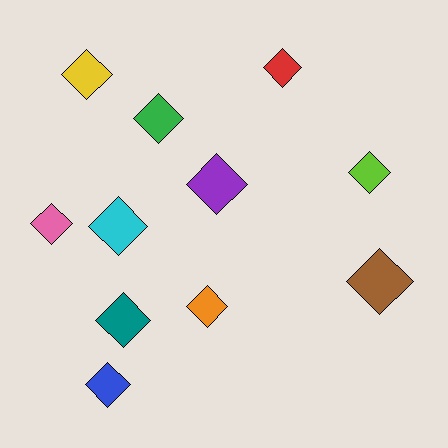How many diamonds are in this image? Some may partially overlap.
There are 11 diamonds.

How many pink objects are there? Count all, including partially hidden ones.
There is 1 pink object.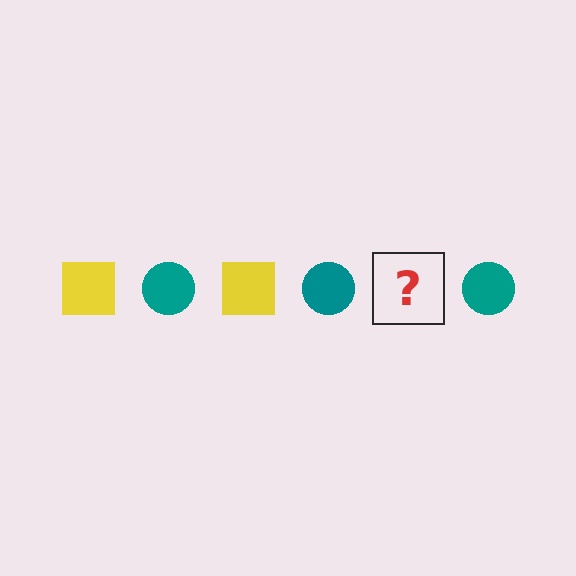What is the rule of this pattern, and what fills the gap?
The rule is that the pattern alternates between yellow square and teal circle. The gap should be filled with a yellow square.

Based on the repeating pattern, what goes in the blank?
The blank should be a yellow square.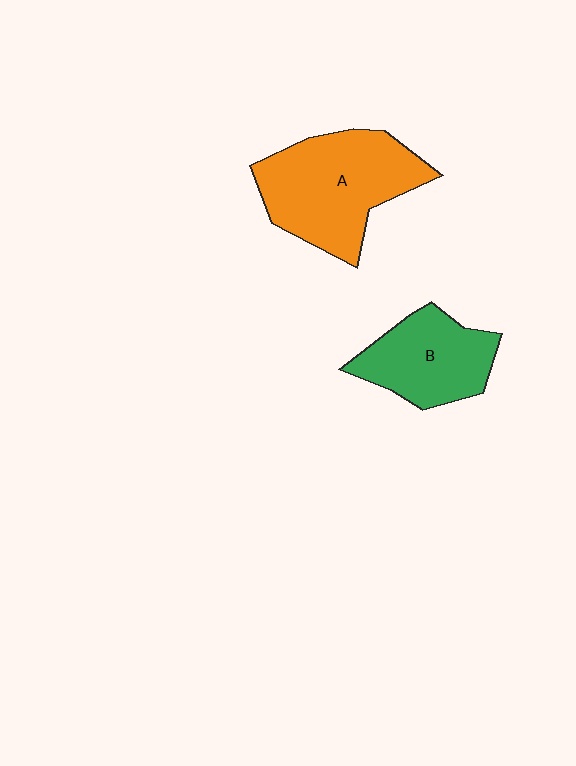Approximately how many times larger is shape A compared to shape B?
Approximately 1.5 times.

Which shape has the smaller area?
Shape B (green).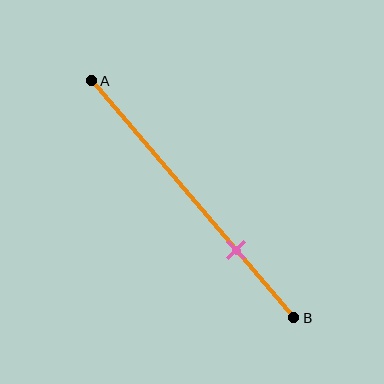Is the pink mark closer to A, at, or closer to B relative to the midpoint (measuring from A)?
The pink mark is closer to point B than the midpoint of segment AB.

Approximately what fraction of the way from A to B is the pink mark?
The pink mark is approximately 70% of the way from A to B.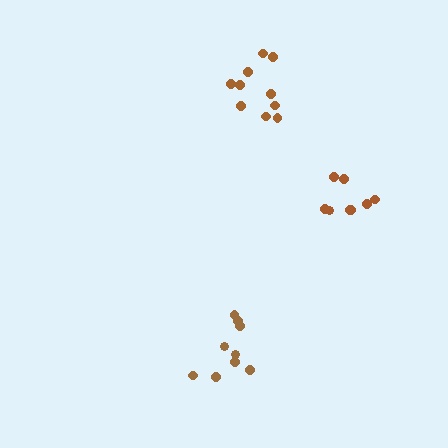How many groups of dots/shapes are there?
There are 3 groups.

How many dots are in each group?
Group 1: 9 dots, Group 2: 8 dots, Group 3: 10 dots (27 total).